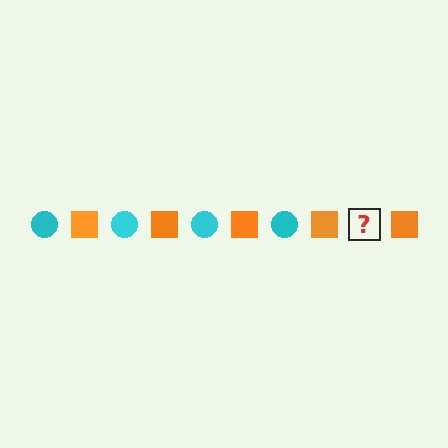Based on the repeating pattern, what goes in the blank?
The blank should be a cyan circle.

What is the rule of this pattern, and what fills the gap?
The rule is that the pattern alternates between cyan circle and orange square. The gap should be filled with a cyan circle.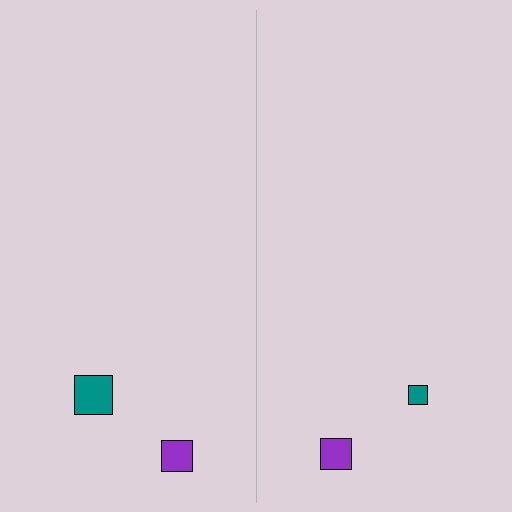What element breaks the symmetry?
The teal square on the right side has a different size than its mirror counterpart.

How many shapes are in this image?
There are 4 shapes in this image.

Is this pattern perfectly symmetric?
No, the pattern is not perfectly symmetric. The teal square on the right side has a different size than its mirror counterpart.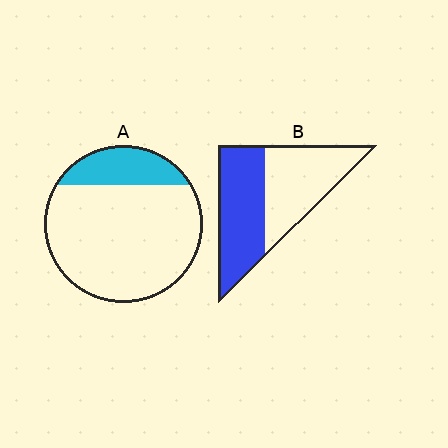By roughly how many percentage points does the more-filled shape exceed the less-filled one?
By roughly 30 percentage points (B over A).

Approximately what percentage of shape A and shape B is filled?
A is approximately 20% and B is approximately 50%.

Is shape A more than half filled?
No.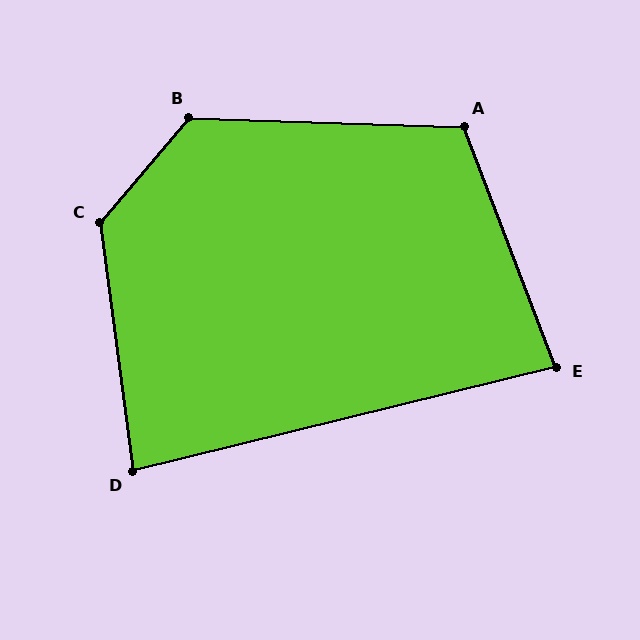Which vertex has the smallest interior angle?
E, at approximately 83 degrees.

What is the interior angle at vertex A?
Approximately 113 degrees (obtuse).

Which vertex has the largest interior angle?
C, at approximately 132 degrees.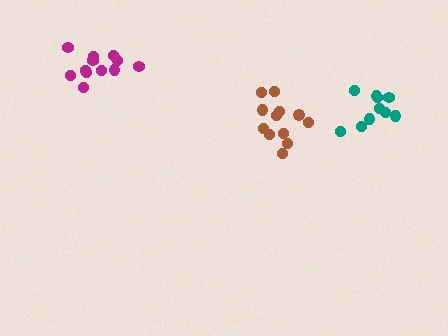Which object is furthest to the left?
The magenta cluster is leftmost.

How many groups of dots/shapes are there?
There are 3 groups.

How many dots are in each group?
Group 1: 12 dots, Group 2: 12 dots, Group 3: 10 dots (34 total).